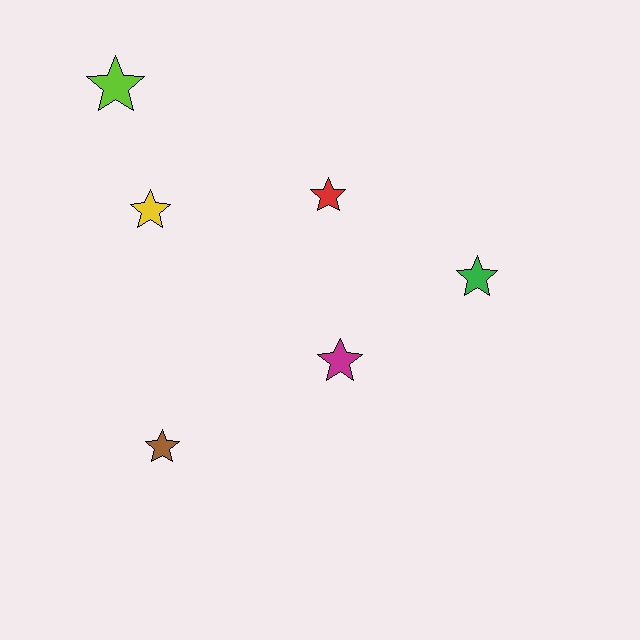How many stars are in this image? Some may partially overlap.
There are 6 stars.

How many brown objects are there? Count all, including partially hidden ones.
There is 1 brown object.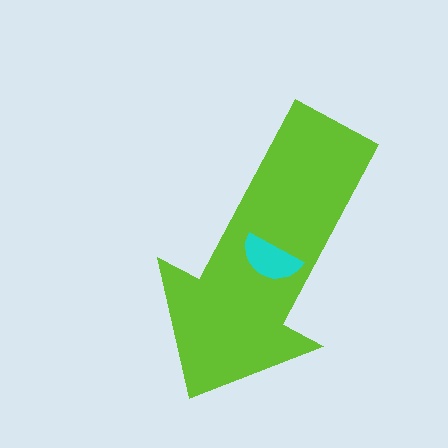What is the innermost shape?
The cyan semicircle.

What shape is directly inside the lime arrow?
The cyan semicircle.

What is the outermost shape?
The lime arrow.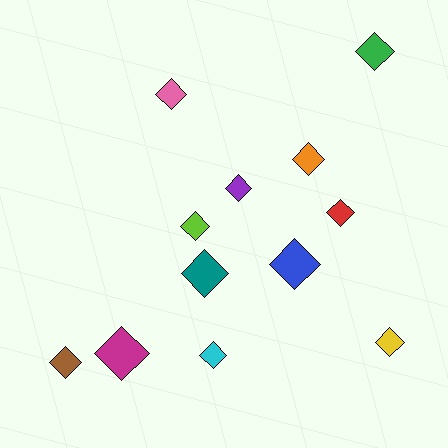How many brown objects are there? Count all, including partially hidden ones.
There is 1 brown object.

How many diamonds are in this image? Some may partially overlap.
There are 12 diamonds.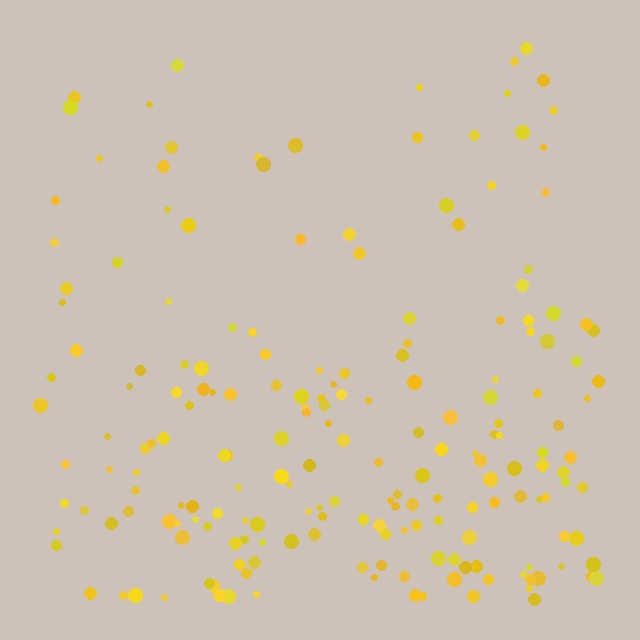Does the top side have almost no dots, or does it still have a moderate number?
Still a moderate number, just noticeably fewer than the bottom.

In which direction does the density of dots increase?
From top to bottom, with the bottom side densest.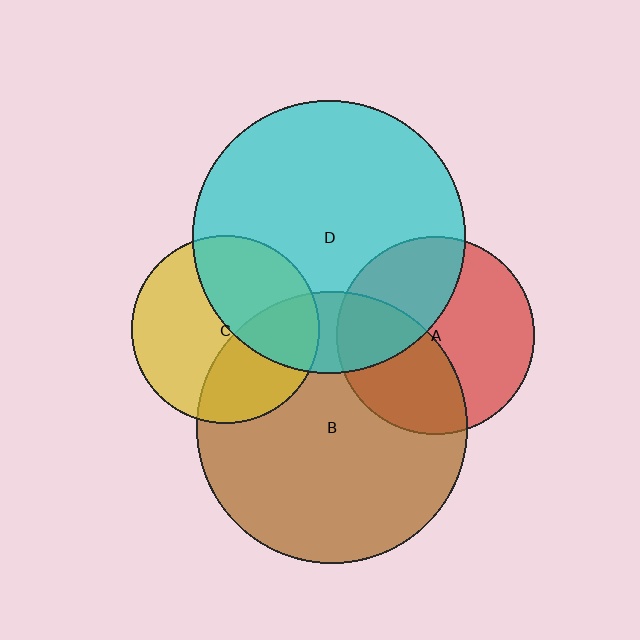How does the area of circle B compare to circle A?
Approximately 1.9 times.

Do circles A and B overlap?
Yes.